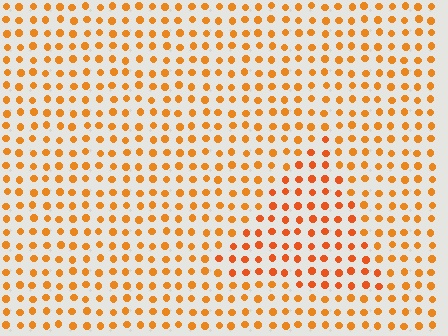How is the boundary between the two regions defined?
The boundary is defined purely by a slight shift in hue (about 15 degrees). Spacing, size, and orientation are identical on both sides.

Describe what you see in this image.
The image is filled with small orange elements in a uniform arrangement. A triangle-shaped region is visible where the elements are tinted to a slightly different hue, forming a subtle color boundary.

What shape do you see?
I see a triangle.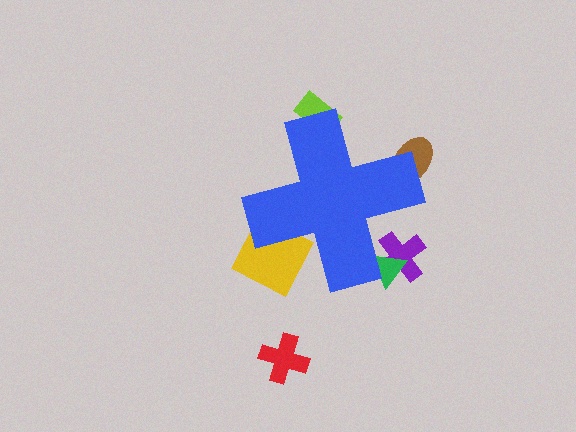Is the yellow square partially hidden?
Yes, the yellow square is partially hidden behind the blue cross.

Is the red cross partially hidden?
No, the red cross is fully visible.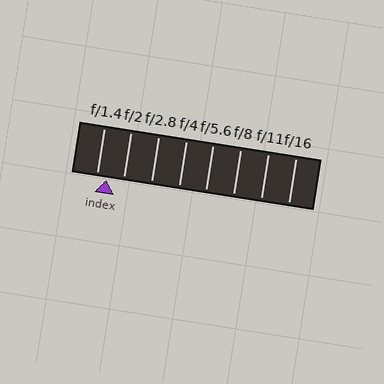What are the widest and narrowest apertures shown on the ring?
The widest aperture shown is f/1.4 and the narrowest is f/16.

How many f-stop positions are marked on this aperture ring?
There are 8 f-stop positions marked.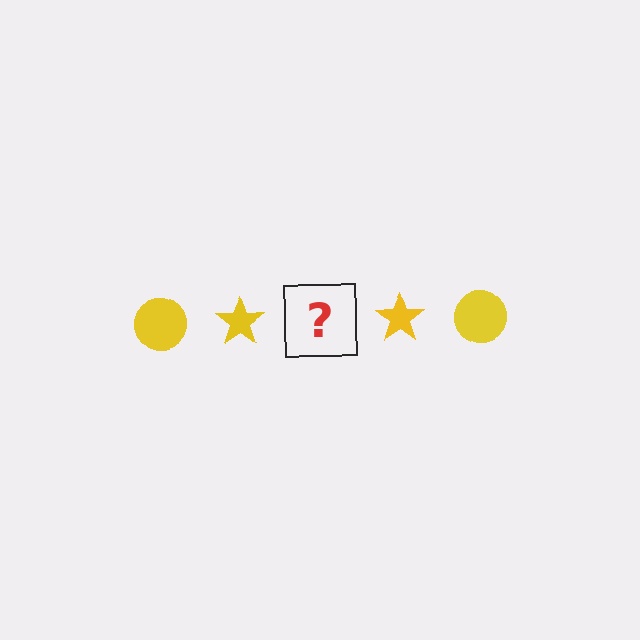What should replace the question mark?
The question mark should be replaced with a yellow circle.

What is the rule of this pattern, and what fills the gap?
The rule is that the pattern cycles through circle, star shapes in yellow. The gap should be filled with a yellow circle.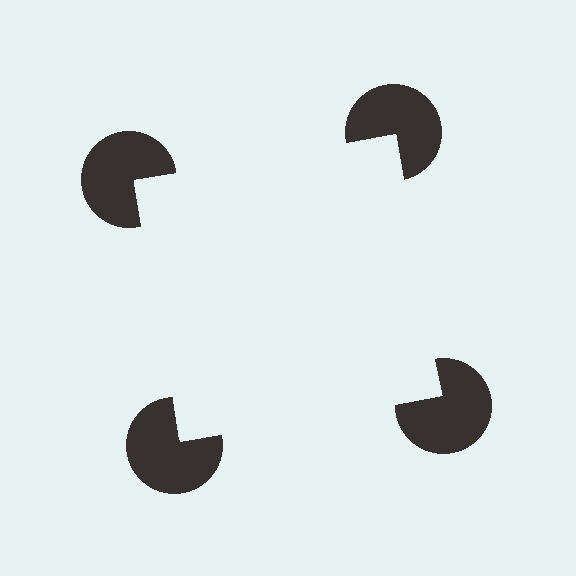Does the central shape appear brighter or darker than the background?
It typically appears slightly brighter than the background, even though no actual brightness change is drawn.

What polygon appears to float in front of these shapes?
An illusory square — its edges are inferred from the aligned wedge cuts in the pac-man discs, not physically drawn.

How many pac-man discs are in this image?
There are 4 — one at each vertex of the illusory square.